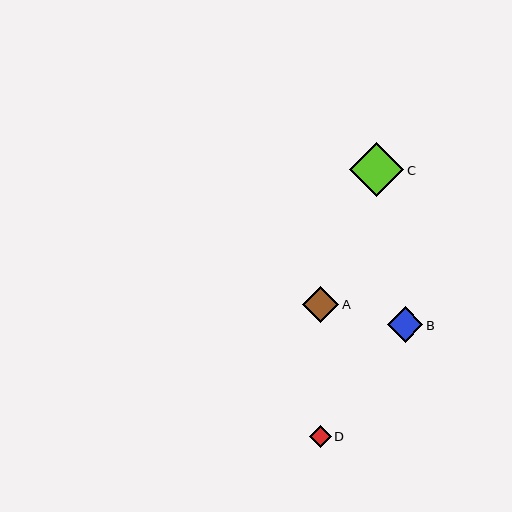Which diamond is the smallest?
Diamond D is the smallest with a size of approximately 21 pixels.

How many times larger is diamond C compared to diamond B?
Diamond C is approximately 1.5 times the size of diamond B.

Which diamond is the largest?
Diamond C is the largest with a size of approximately 54 pixels.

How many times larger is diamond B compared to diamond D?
Diamond B is approximately 1.6 times the size of diamond D.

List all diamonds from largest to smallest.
From largest to smallest: C, A, B, D.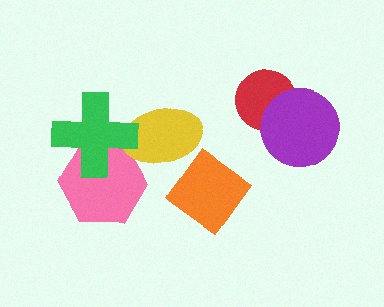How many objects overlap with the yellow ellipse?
3 objects overlap with the yellow ellipse.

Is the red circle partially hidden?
Yes, it is partially covered by another shape.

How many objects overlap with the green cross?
2 objects overlap with the green cross.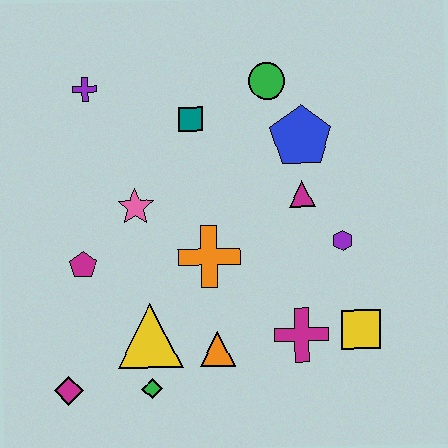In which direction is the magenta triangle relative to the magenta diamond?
The magenta triangle is to the right of the magenta diamond.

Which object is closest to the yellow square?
The magenta cross is closest to the yellow square.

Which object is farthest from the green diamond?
The green circle is farthest from the green diamond.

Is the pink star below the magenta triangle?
Yes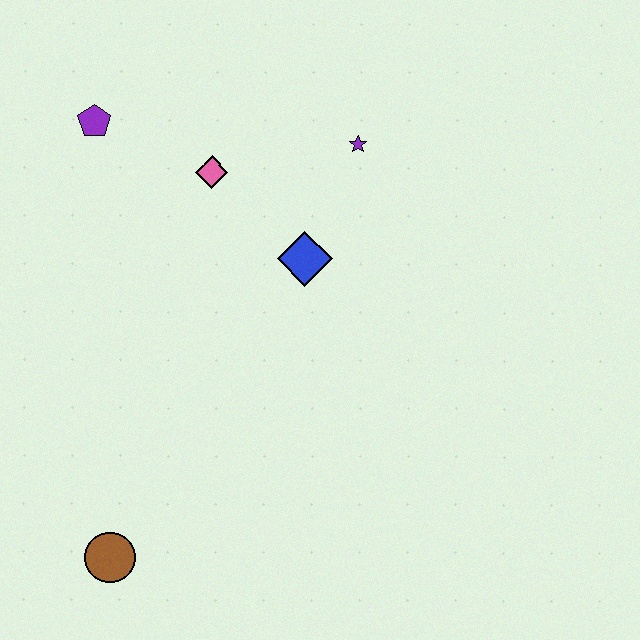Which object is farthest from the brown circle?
The purple star is farthest from the brown circle.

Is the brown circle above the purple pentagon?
No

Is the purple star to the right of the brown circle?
Yes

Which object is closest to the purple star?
The blue diamond is closest to the purple star.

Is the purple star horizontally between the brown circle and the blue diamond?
No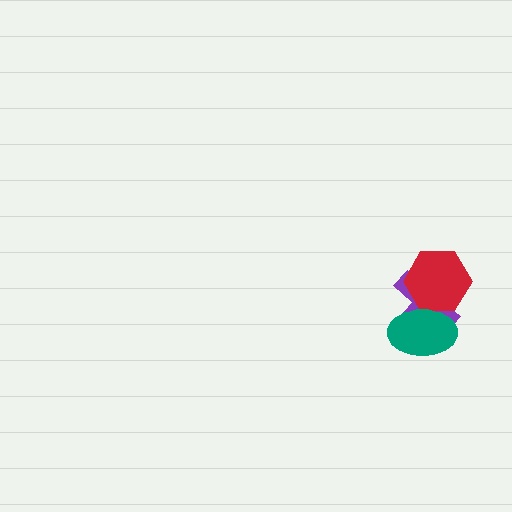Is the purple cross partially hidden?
Yes, it is partially covered by another shape.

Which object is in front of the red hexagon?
The teal ellipse is in front of the red hexagon.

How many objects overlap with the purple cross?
2 objects overlap with the purple cross.